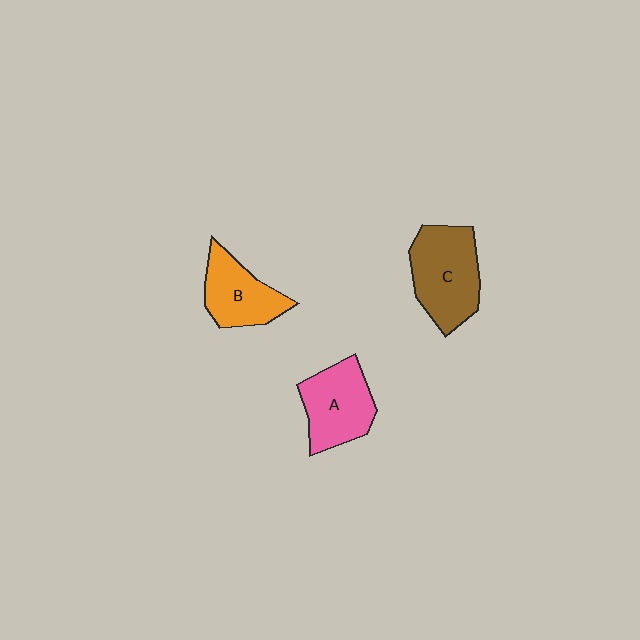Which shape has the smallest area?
Shape B (orange).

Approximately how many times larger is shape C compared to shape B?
Approximately 1.3 times.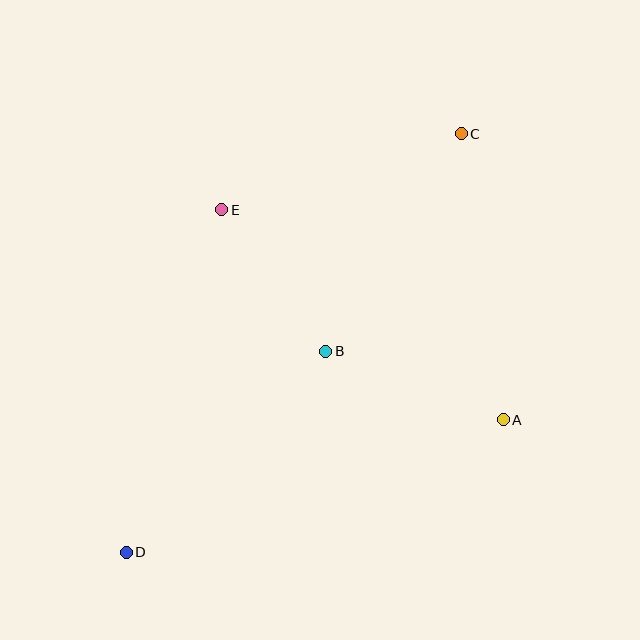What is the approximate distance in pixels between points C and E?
The distance between C and E is approximately 252 pixels.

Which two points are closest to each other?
Points B and E are closest to each other.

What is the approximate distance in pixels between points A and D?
The distance between A and D is approximately 400 pixels.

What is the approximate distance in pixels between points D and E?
The distance between D and E is approximately 355 pixels.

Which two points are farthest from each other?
Points C and D are farthest from each other.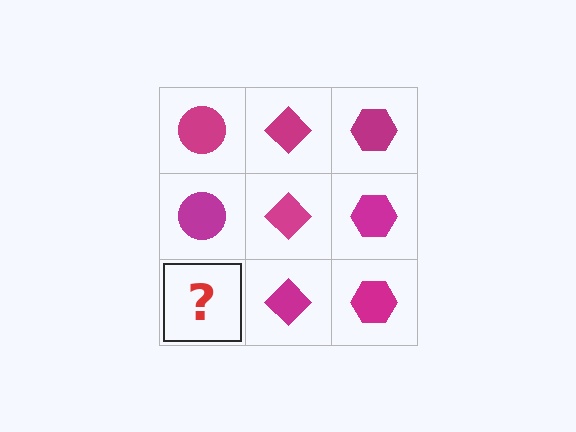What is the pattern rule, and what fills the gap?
The rule is that each column has a consistent shape. The gap should be filled with a magenta circle.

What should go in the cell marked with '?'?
The missing cell should contain a magenta circle.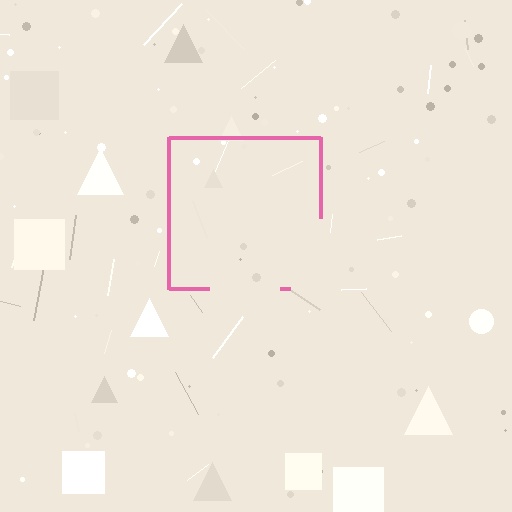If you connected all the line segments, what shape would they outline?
They would outline a square.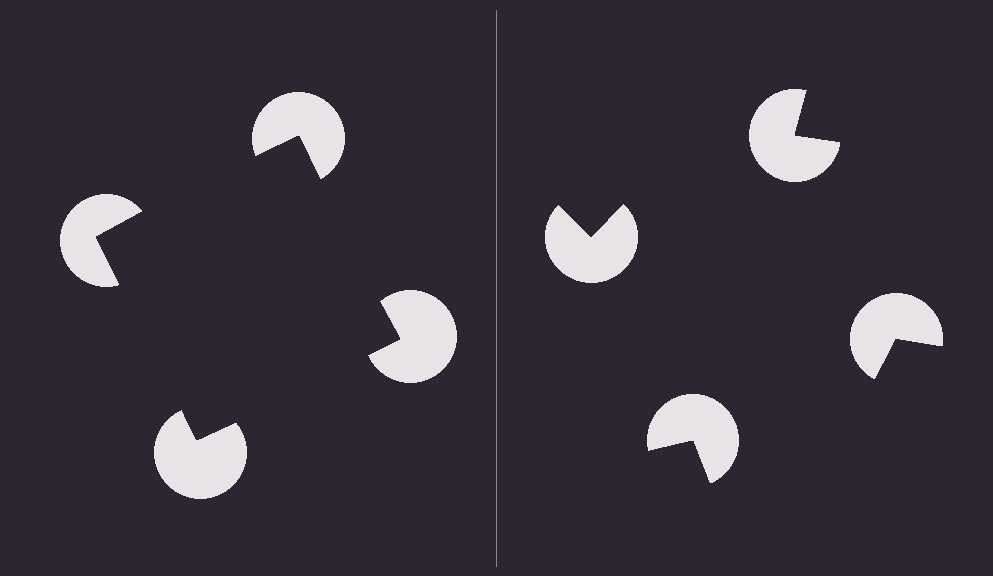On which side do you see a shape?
An illusory square appears on the left side. On the right side the wedge cuts are rotated, so no coherent shape forms.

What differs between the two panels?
The pac-man discs are positioned identically on both sides; only the wedge orientations differ. On the left they align to a square; on the right they are misaligned.